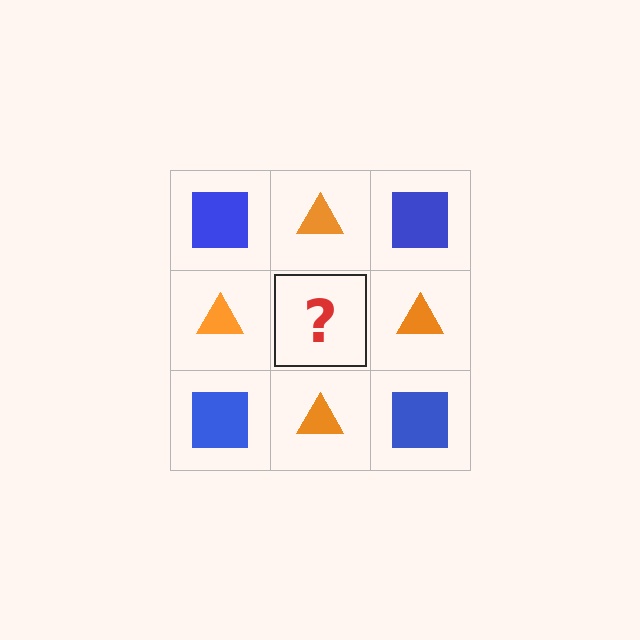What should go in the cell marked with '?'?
The missing cell should contain a blue square.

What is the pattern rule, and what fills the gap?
The rule is that it alternates blue square and orange triangle in a checkerboard pattern. The gap should be filled with a blue square.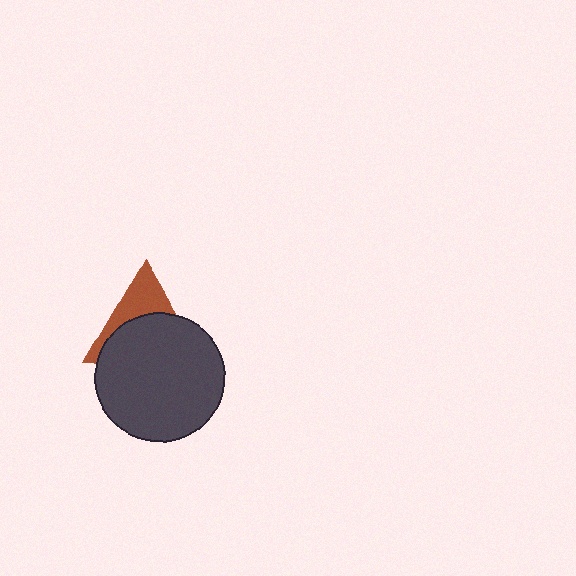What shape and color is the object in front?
The object in front is a dark gray circle.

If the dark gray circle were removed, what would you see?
You would see the complete brown triangle.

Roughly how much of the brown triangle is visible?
A small part of it is visible (roughly 37%).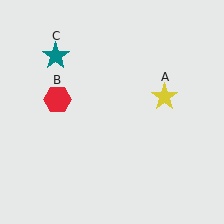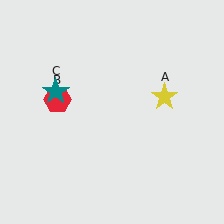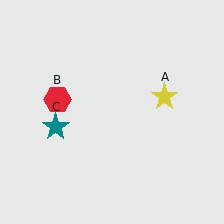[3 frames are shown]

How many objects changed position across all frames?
1 object changed position: teal star (object C).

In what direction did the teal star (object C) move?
The teal star (object C) moved down.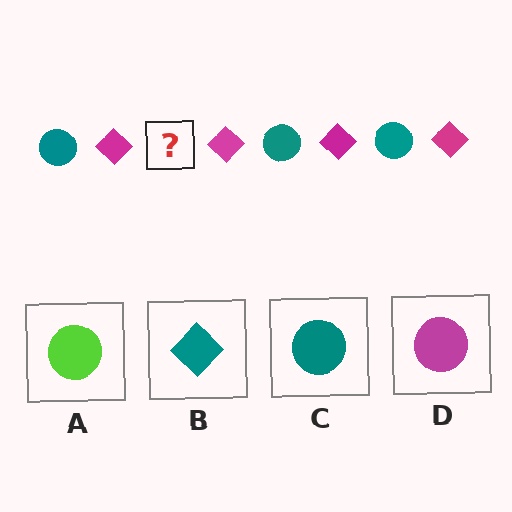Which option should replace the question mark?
Option C.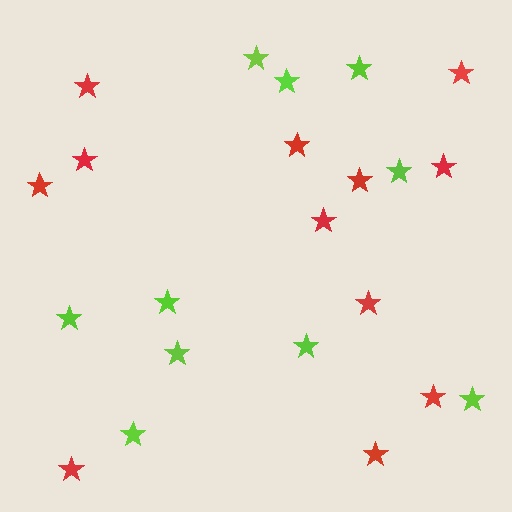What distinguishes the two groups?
There are 2 groups: one group of red stars (12) and one group of lime stars (10).